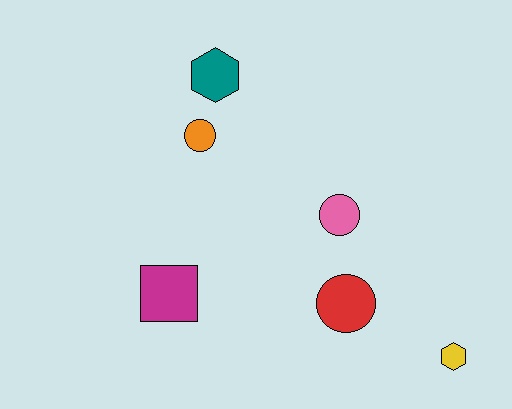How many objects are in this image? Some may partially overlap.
There are 6 objects.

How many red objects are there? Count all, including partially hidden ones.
There is 1 red object.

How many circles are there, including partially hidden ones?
There are 3 circles.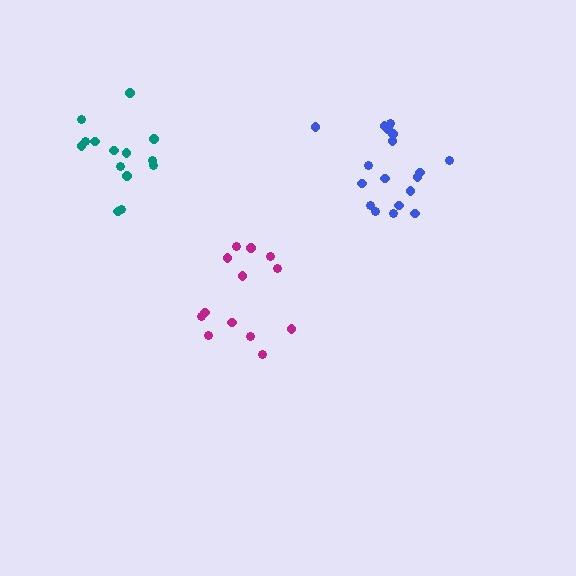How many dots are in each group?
Group 1: 13 dots, Group 2: 14 dots, Group 3: 18 dots (45 total).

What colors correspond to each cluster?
The clusters are colored: magenta, teal, blue.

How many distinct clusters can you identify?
There are 3 distinct clusters.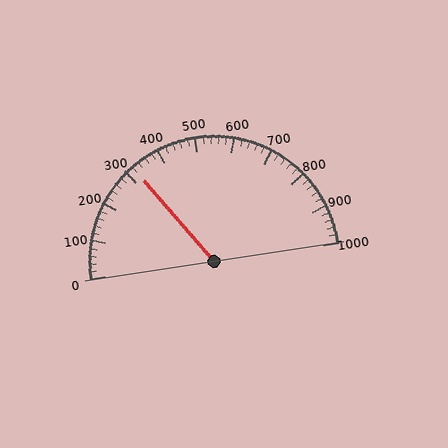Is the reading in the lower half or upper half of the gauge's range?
The reading is in the lower half of the range (0 to 1000).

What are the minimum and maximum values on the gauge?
The gauge ranges from 0 to 1000.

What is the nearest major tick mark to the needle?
The nearest major tick mark is 300.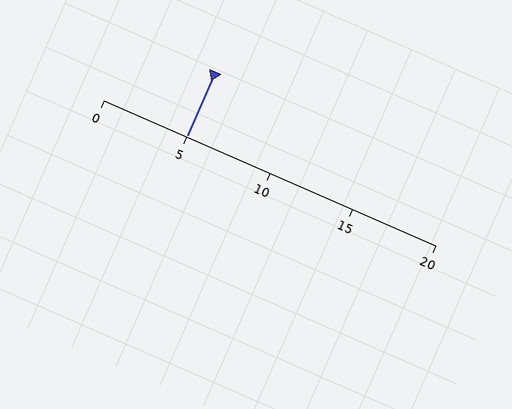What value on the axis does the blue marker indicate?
The marker indicates approximately 5.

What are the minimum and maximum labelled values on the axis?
The axis runs from 0 to 20.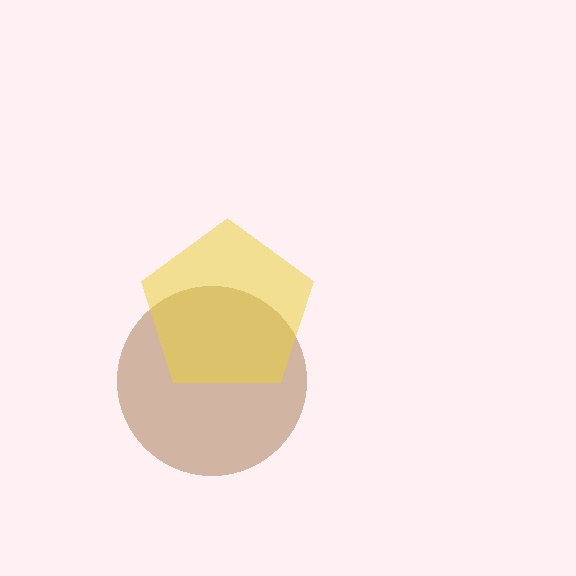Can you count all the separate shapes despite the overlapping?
Yes, there are 2 separate shapes.